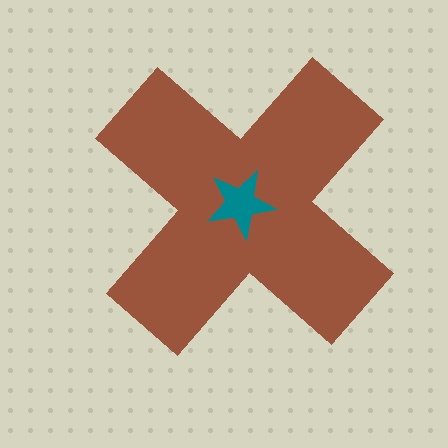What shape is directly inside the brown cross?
The teal star.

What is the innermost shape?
The teal star.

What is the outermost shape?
The brown cross.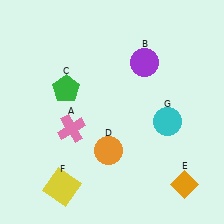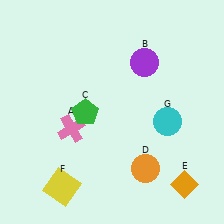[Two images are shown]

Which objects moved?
The objects that moved are: the green pentagon (C), the orange circle (D).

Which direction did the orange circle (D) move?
The orange circle (D) moved right.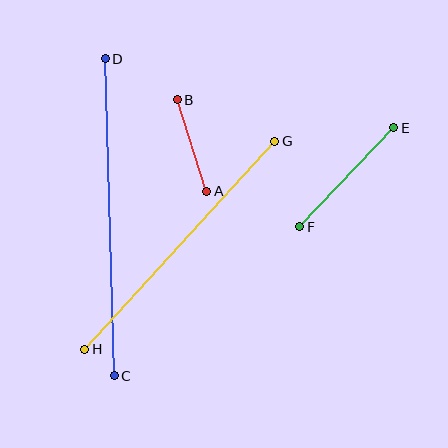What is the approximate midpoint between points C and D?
The midpoint is at approximately (110, 217) pixels.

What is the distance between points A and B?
The distance is approximately 96 pixels.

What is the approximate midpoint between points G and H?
The midpoint is at approximately (180, 245) pixels.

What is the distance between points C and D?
The distance is approximately 317 pixels.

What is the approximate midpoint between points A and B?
The midpoint is at approximately (192, 145) pixels.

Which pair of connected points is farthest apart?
Points C and D are farthest apart.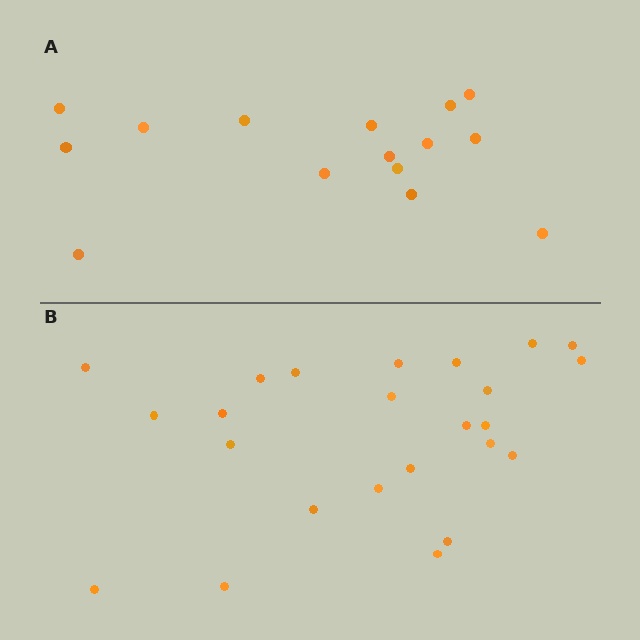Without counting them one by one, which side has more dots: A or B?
Region B (the bottom region) has more dots.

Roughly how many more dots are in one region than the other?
Region B has roughly 8 or so more dots than region A.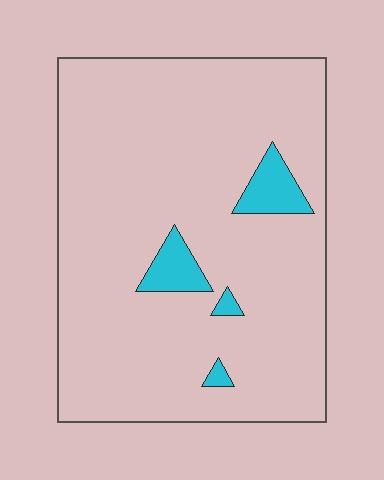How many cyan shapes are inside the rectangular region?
4.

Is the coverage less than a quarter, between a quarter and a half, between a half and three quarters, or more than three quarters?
Less than a quarter.